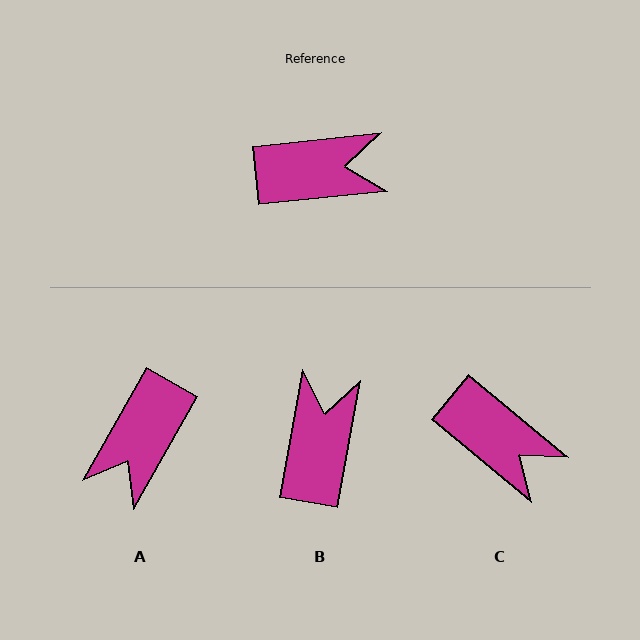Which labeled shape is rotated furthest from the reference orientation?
A, about 126 degrees away.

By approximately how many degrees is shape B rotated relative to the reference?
Approximately 74 degrees counter-clockwise.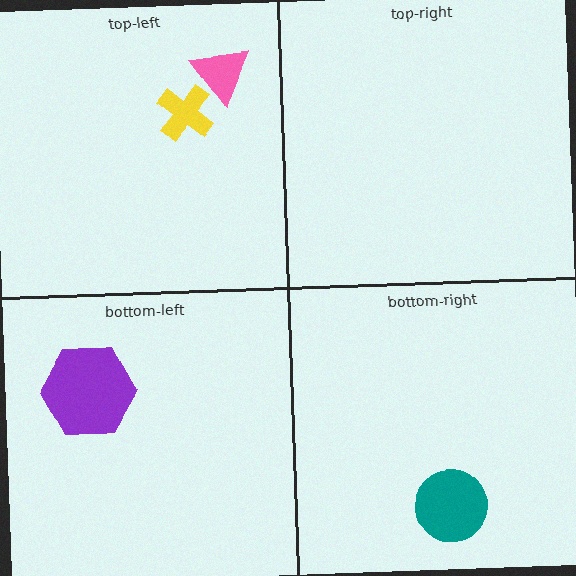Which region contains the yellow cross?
The top-left region.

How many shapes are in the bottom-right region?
1.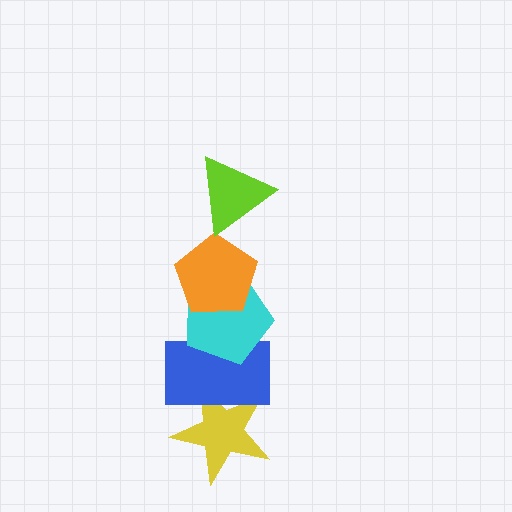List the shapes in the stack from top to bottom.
From top to bottom: the lime triangle, the orange pentagon, the cyan pentagon, the blue rectangle, the yellow star.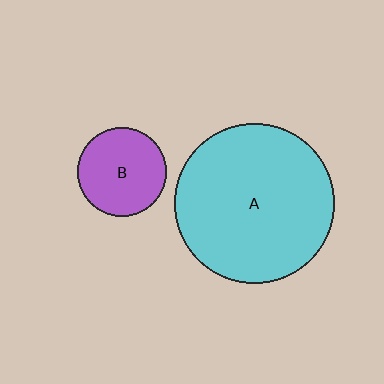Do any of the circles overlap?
No, none of the circles overlap.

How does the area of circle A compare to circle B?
Approximately 3.2 times.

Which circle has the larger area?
Circle A (cyan).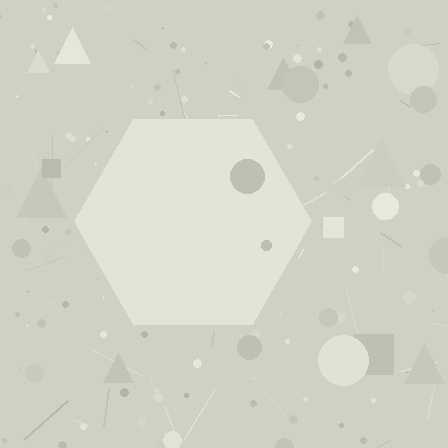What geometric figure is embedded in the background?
A hexagon is embedded in the background.